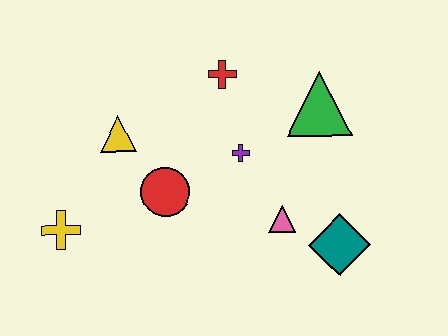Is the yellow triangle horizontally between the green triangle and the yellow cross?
Yes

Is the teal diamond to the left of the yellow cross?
No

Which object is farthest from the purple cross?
The yellow cross is farthest from the purple cross.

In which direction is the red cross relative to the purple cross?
The red cross is above the purple cross.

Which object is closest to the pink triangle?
The teal diamond is closest to the pink triangle.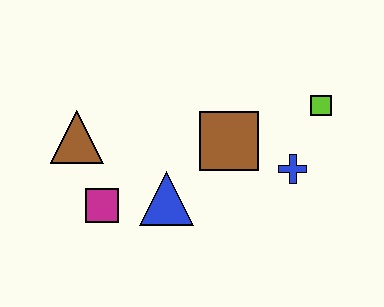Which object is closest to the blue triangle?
The magenta square is closest to the blue triangle.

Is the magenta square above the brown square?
No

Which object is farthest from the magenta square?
The lime square is farthest from the magenta square.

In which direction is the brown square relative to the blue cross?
The brown square is to the left of the blue cross.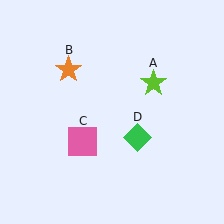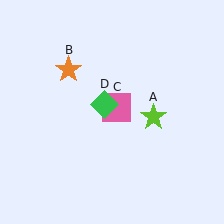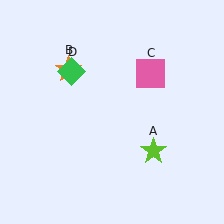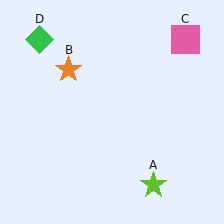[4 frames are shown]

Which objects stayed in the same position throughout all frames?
Orange star (object B) remained stationary.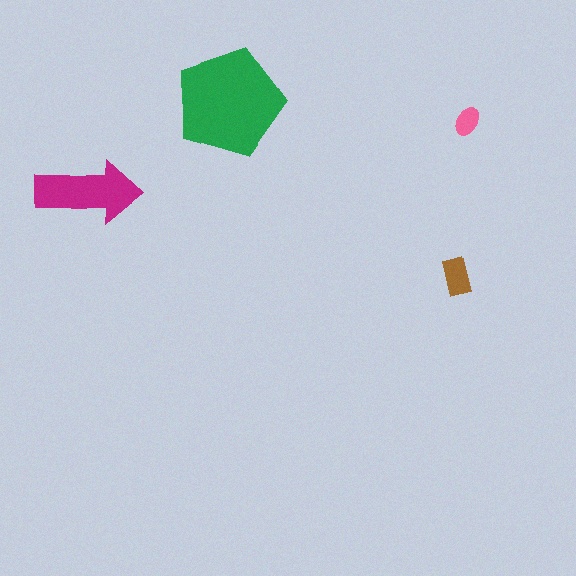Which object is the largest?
The green pentagon.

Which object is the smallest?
The pink ellipse.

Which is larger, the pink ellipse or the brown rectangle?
The brown rectangle.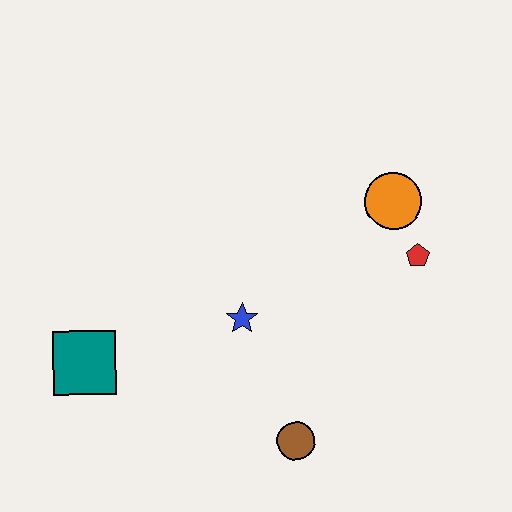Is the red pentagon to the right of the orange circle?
Yes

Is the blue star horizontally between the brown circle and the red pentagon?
No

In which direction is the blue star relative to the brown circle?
The blue star is above the brown circle.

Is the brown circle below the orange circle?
Yes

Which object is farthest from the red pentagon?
The teal square is farthest from the red pentagon.